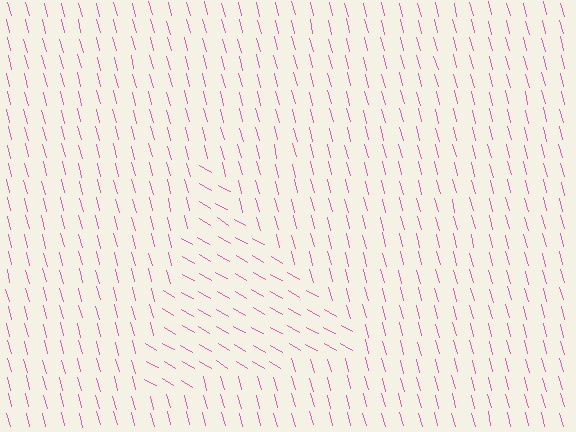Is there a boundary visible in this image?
Yes, there is a texture boundary formed by a change in line orientation.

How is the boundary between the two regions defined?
The boundary is defined purely by a change in line orientation (approximately 45 degrees difference). All lines are the same color and thickness.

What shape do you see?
I see a triangle.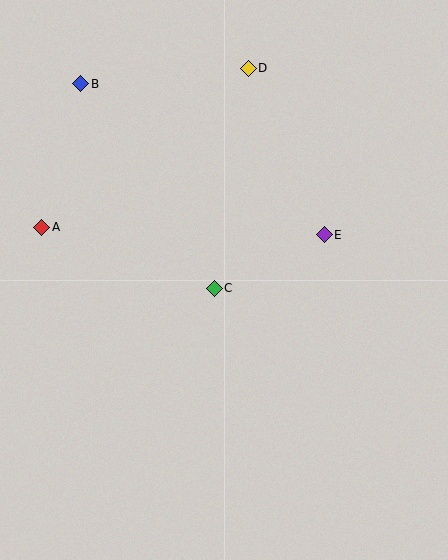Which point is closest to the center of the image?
Point C at (214, 288) is closest to the center.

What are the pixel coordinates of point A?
Point A is at (42, 227).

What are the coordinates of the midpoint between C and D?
The midpoint between C and D is at (231, 178).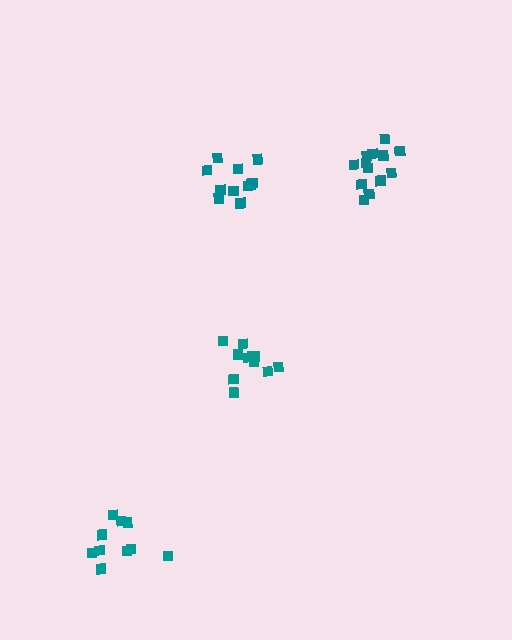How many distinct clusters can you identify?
There are 4 distinct clusters.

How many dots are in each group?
Group 1: 11 dots, Group 2: 10 dots, Group 3: 11 dots, Group 4: 13 dots (45 total).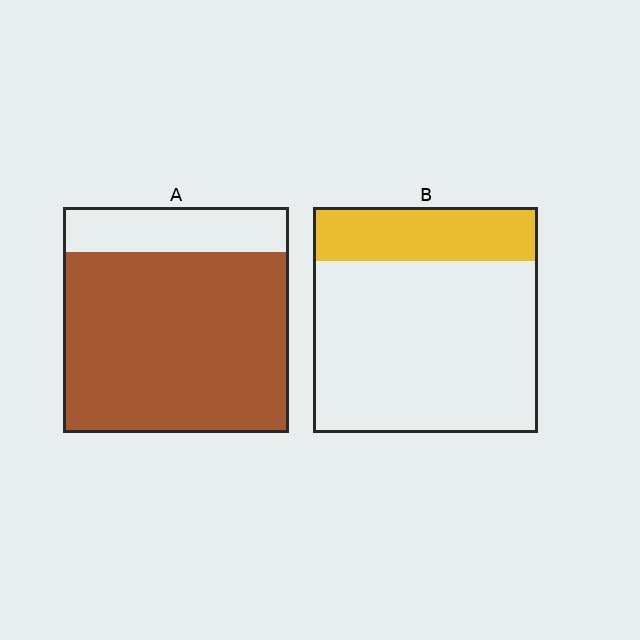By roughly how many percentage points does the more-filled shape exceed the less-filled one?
By roughly 55 percentage points (A over B).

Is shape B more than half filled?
No.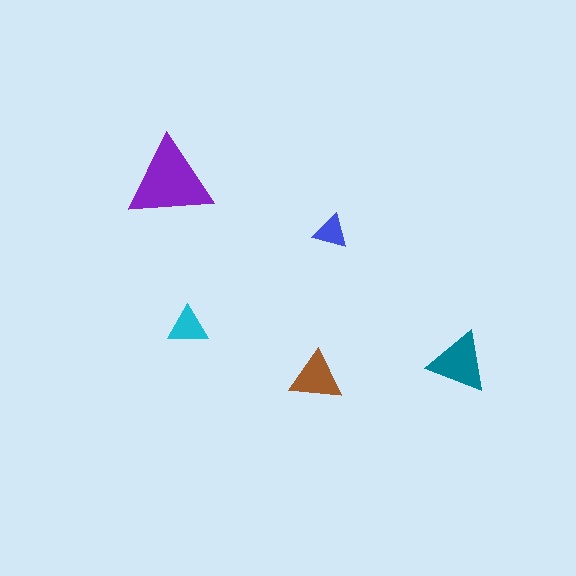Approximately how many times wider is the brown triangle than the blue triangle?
About 1.5 times wider.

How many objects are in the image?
There are 5 objects in the image.